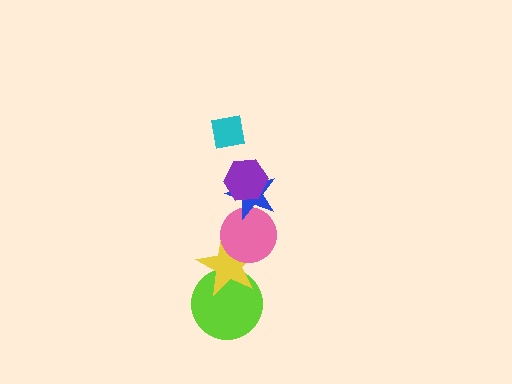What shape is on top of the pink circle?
The blue star is on top of the pink circle.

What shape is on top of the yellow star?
The pink circle is on top of the yellow star.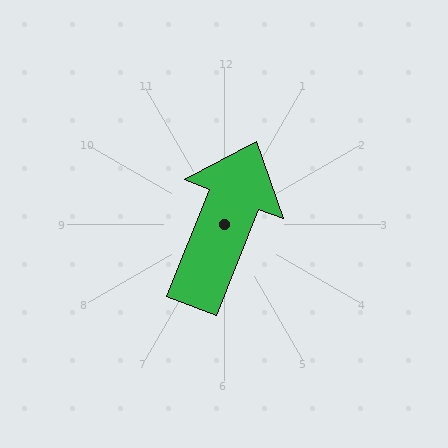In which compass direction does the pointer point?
North.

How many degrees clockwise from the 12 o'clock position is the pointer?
Approximately 22 degrees.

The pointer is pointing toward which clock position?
Roughly 1 o'clock.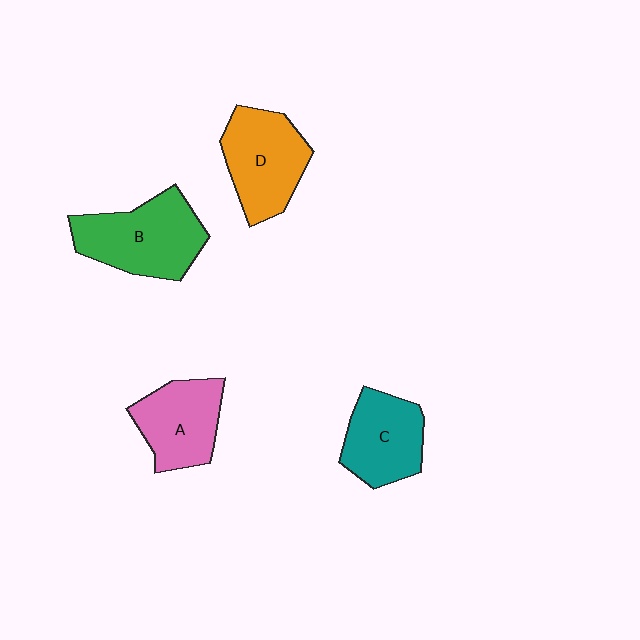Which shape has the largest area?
Shape B (green).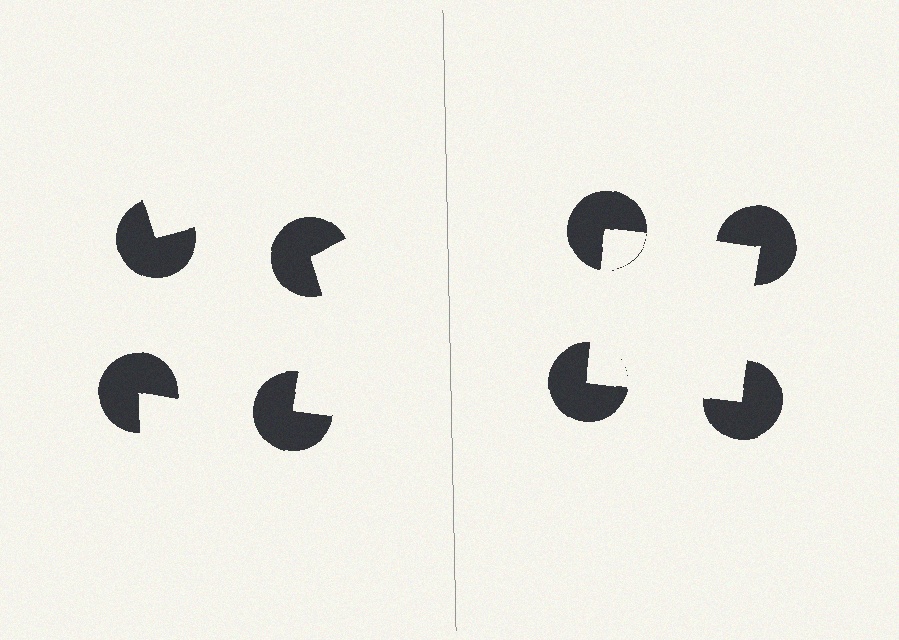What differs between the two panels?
The pac-man discs are positioned identically on both sides; only the wedge orientations differ. On the right they align to a square; on the left they are misaligned.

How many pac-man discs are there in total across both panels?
8 — 4 on each side.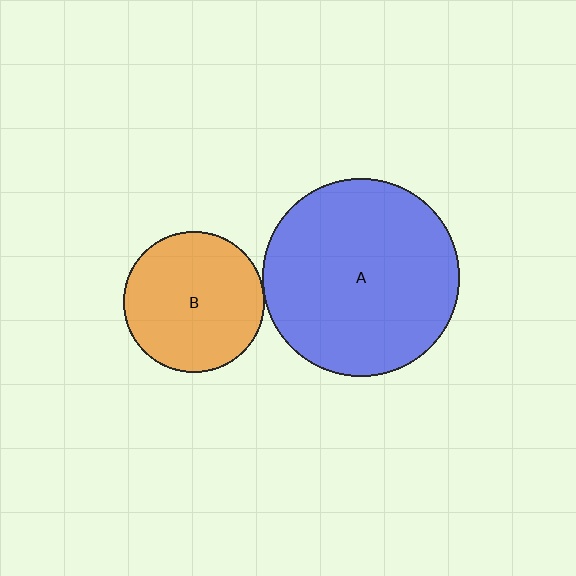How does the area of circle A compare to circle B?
Approximately 2.0 times.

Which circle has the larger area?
Circle A (blue).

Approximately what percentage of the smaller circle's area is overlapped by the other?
Approximately 5%.